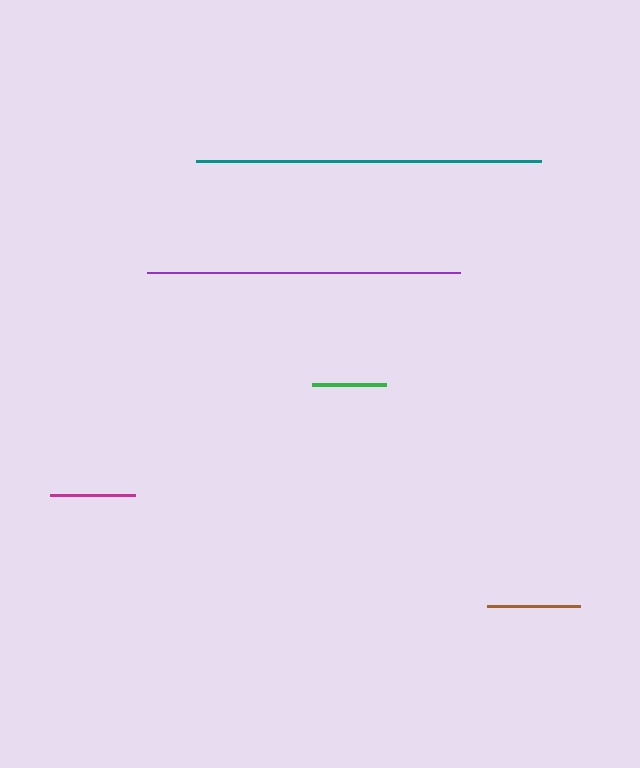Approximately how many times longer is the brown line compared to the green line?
The brown line is approximately 1.2 times the length of the green line.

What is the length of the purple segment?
The purple segment is approximately 313 pixels long.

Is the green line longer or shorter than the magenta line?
The magenta line is longer than the green line.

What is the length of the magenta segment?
The magenta segment is approximately 85 pixels long.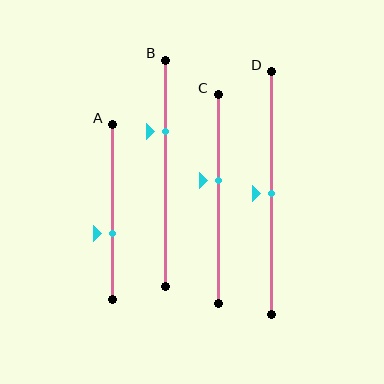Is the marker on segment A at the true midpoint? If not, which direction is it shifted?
No, the marker on segment A is shifted downward by about 12% of the segment length.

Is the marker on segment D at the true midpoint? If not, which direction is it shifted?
Yes, the marker on segment D is at the true midpoint.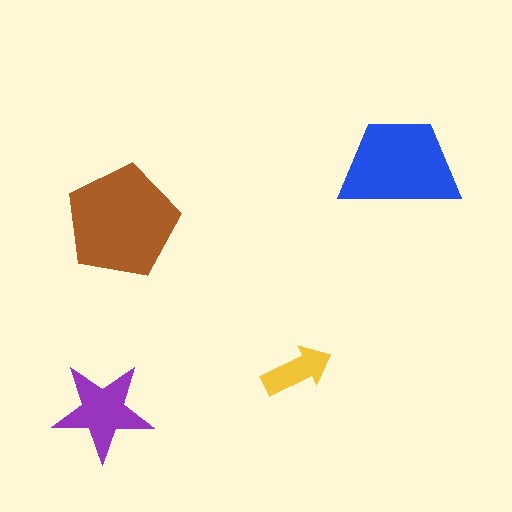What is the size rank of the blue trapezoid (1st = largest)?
2nd.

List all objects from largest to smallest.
The brown pentagon, the blue trapezoid, the purple star, the yellow arrow.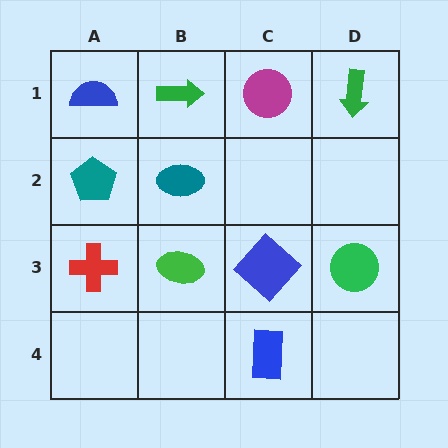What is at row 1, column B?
A green arrow.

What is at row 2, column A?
A teal pentagon.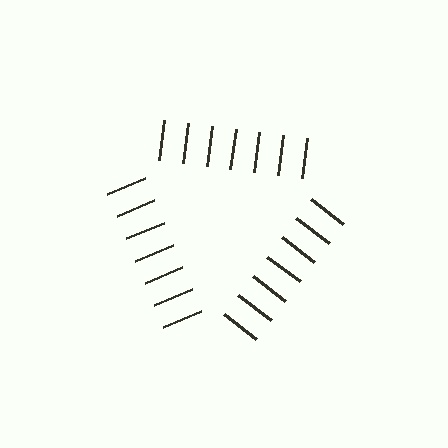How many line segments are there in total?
21 — 7 along each of the 3 edges.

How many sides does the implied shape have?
3 sides — the line-ends trace a triangle.